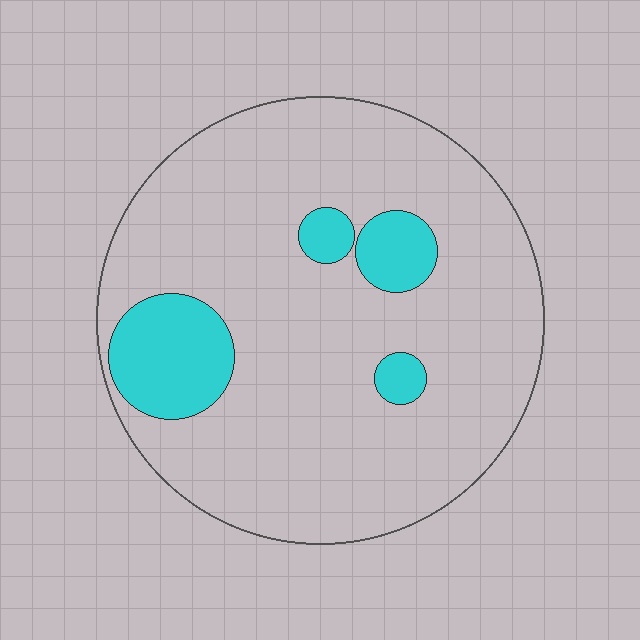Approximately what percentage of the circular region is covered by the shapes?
Approximately 15%.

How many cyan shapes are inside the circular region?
4.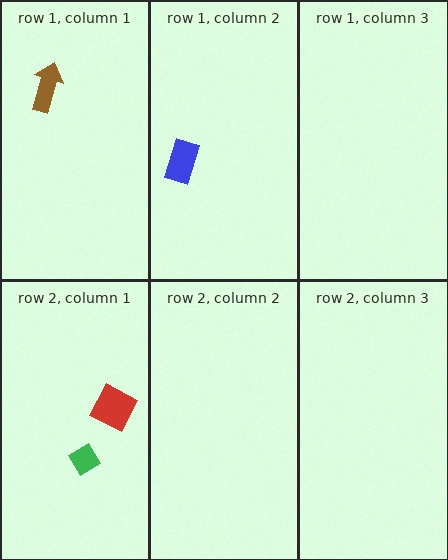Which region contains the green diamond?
The row 2, column 1 region.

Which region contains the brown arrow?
The row 1, column 1 region.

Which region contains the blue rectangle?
The row 1, column 2 region.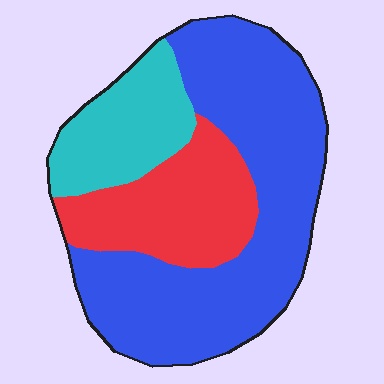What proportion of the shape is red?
Red covers 24% of the shape.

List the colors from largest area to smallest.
From largest to smallest: blue, red, cyan.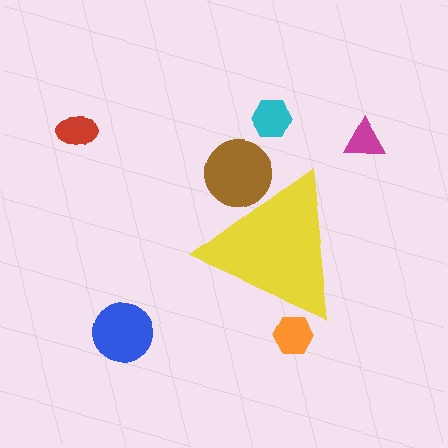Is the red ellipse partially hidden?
No, the red ellipse is fully visible.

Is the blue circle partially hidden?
No, the blue circle is fully visible.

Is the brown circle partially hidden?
Yes, the brown circle is partially hidden behind the yellow triangle.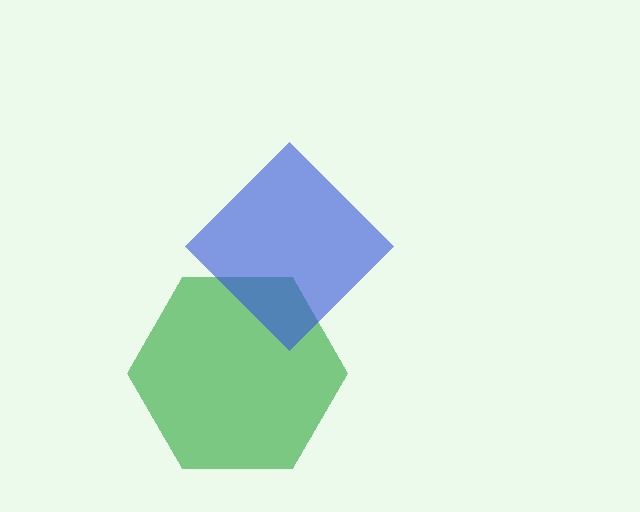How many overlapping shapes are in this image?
There are 2 overlapping shapes in the image.